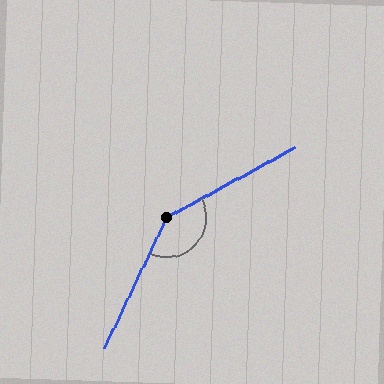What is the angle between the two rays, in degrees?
Approximately 144 degrees.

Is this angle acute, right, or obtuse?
It is obtuse.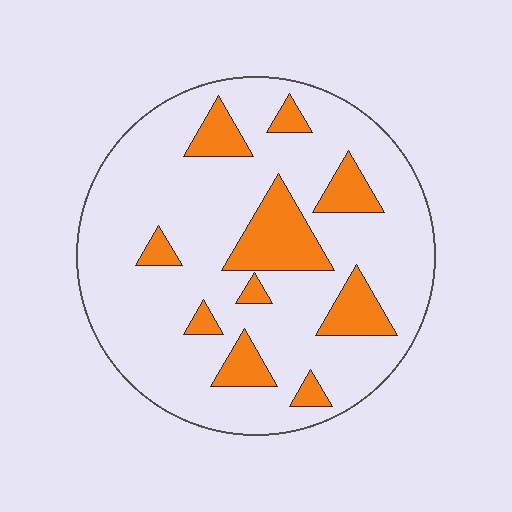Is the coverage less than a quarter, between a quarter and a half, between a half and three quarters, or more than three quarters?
Less than a quarter.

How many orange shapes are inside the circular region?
10.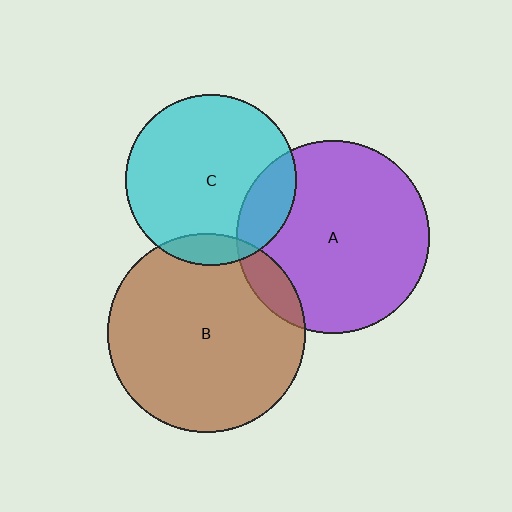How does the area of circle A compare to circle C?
Approximately 1.3 times.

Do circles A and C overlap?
Yes.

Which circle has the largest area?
Circle B (brown).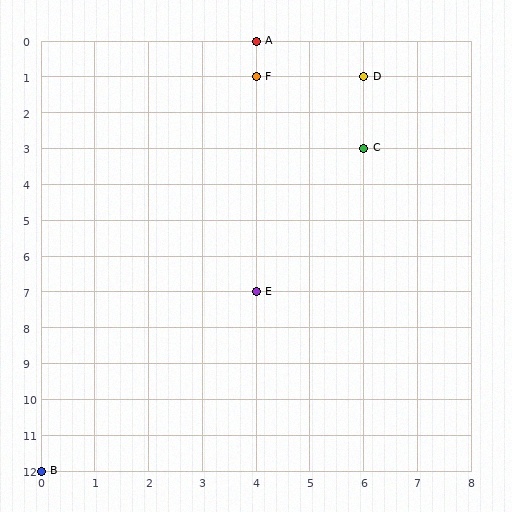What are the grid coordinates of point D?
Point D is at grid coordinates (6, 1).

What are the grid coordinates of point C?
Point C is at grid coordinates (6, 3).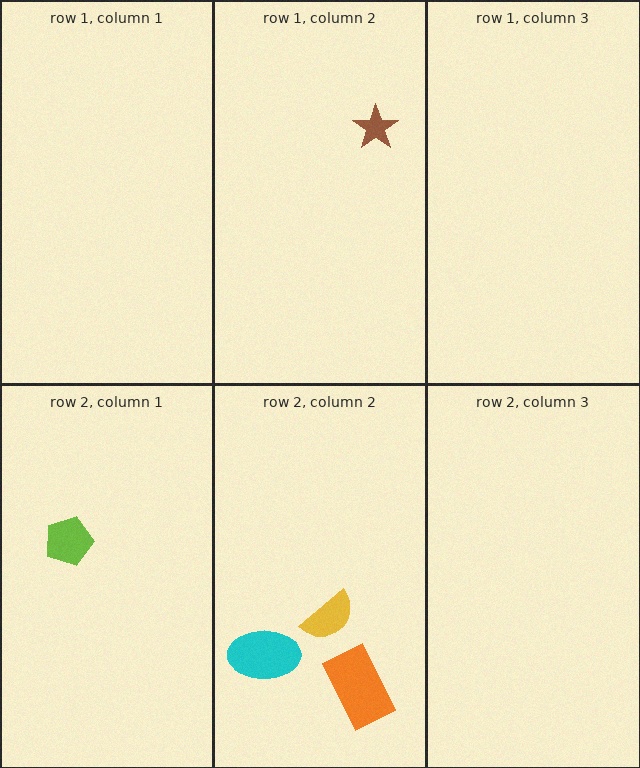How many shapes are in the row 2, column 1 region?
1.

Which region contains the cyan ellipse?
The row 2, column 2 region.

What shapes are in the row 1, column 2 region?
The brown star.